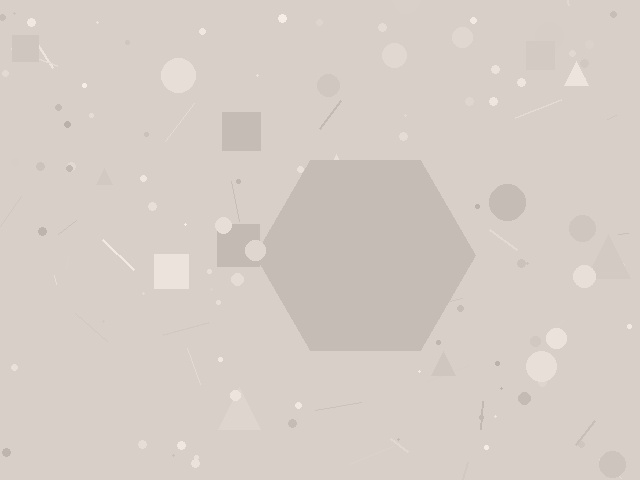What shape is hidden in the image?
A hexagon is hidden in the image.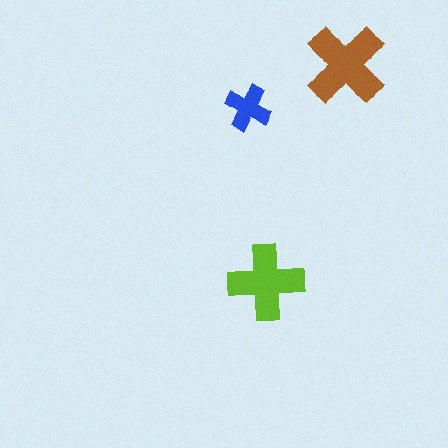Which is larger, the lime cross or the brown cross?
The brown one.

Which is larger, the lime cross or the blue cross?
The lime one.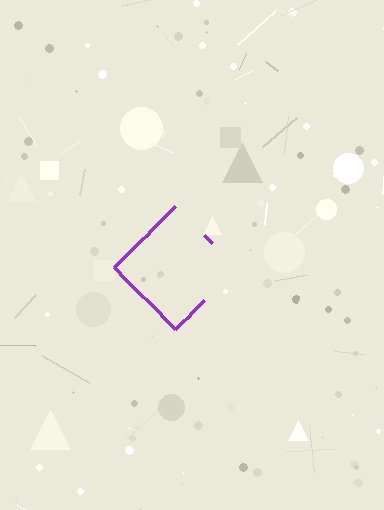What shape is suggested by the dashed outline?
The dashed outline suggests a diamond.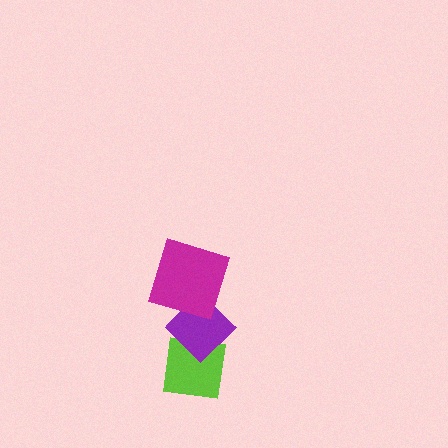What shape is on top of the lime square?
The purple diamond is on top of the lime square.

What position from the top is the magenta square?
The magenta square is 1st from the top.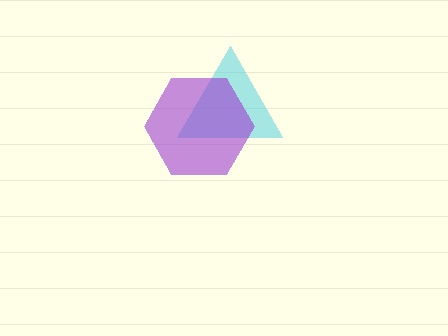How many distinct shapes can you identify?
There are 2 distinct shapes: a cyan triangle, a purple hexagon.